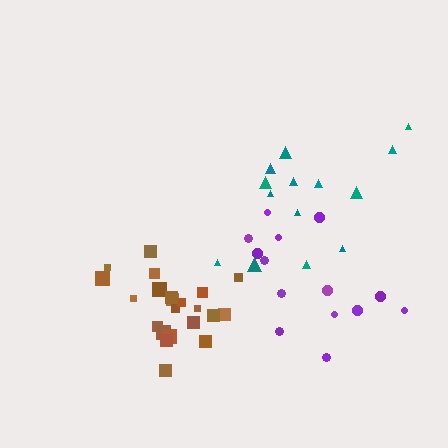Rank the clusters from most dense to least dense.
brown, purple, teal.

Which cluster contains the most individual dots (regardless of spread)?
Brown (22).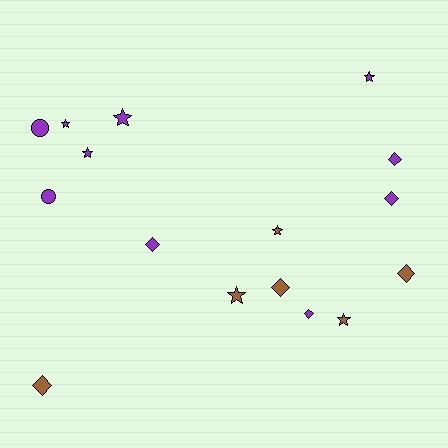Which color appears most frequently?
Purple, with 10 objects.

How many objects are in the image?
There are 16 objects.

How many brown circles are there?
There are no brown circles.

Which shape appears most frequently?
Diamond, with 7 objects.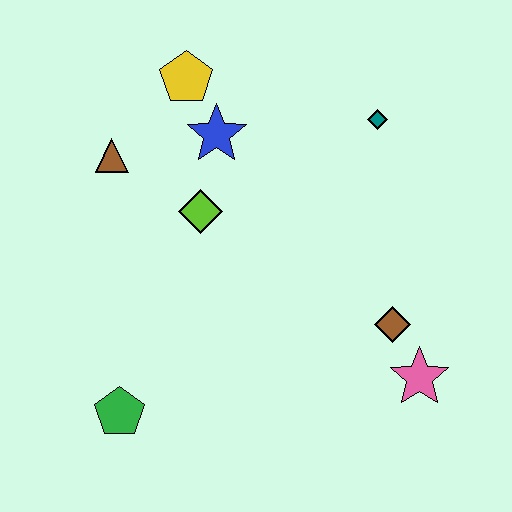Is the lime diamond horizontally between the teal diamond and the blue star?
No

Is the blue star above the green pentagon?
Yes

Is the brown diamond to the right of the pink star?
No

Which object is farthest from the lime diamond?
The pink star is farthest from the lime diamond.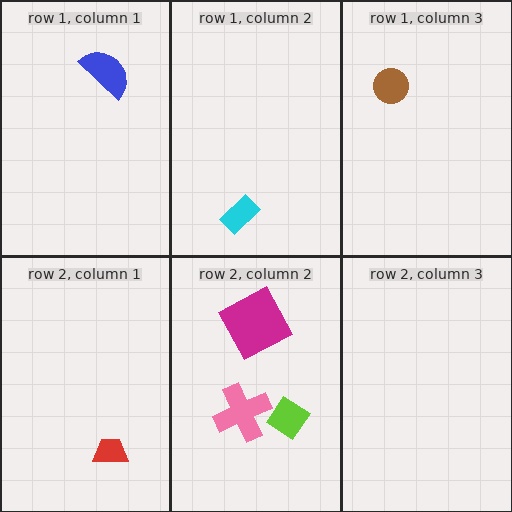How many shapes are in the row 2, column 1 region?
1.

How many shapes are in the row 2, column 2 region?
3.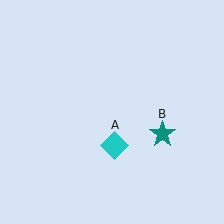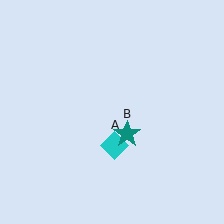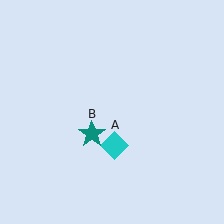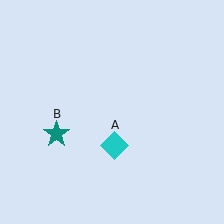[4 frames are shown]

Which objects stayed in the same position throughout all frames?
Cyan diamond (object A) remained stationary.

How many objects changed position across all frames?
1 object changed position: teal star (object B).